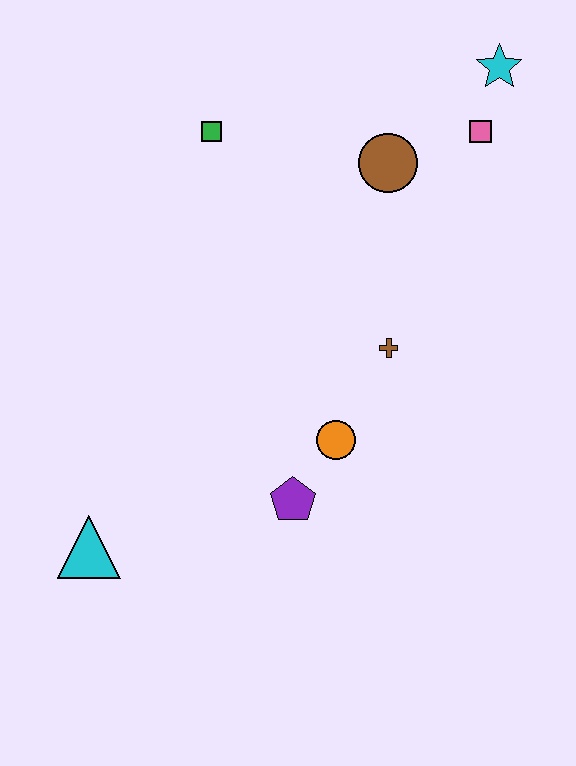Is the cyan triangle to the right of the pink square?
No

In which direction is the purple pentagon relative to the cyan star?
The purple pentagon is below the cyan star.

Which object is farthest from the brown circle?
The cyan triangle is farthest from the brown circle.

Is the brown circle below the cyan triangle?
No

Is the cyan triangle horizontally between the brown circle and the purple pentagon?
No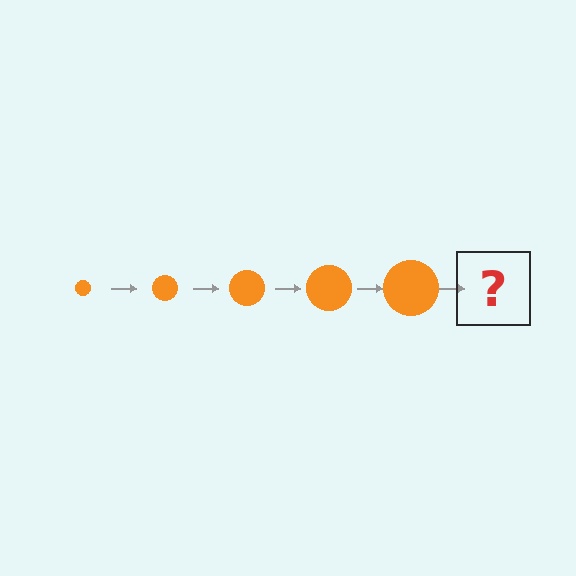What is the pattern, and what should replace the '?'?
The pattern is that the circle gets progressively larger each step. The '?' should be an orange circle, larger than the previous one.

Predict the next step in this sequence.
The next step is an orange circle, larger than the previous one.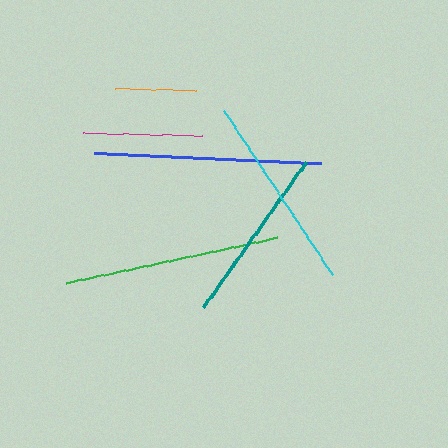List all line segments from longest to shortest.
From longest to shortest: blue, green, cyan, teal, magenta, orange.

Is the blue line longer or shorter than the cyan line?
The blue line is longer than the cyan line.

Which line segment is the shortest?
The orange line is the shortest at approximately 82 pixels.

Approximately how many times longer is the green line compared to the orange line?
The green line is approximately 2.6 times the length of the orange line.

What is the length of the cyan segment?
The cyan segment is approximately 197 pixels long.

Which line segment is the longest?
The blue line is the longest at approximately 227 pixels.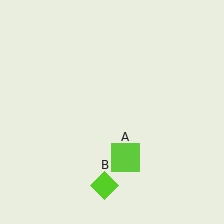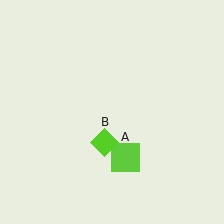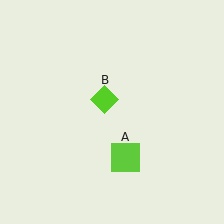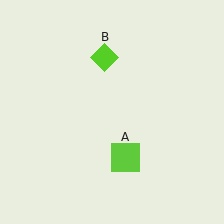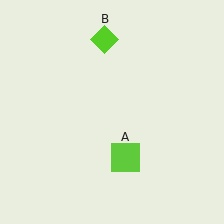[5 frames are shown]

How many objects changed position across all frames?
1 object changed position: lime diamond (object B).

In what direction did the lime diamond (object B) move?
The lime diamond (object B) moved up.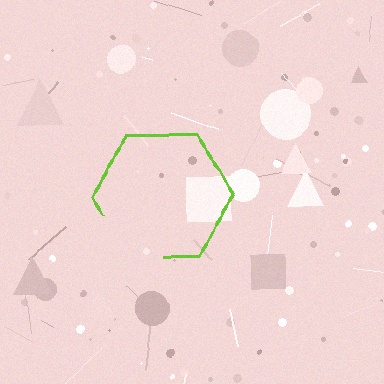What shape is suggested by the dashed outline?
The dashed outline suggests a hexagon.